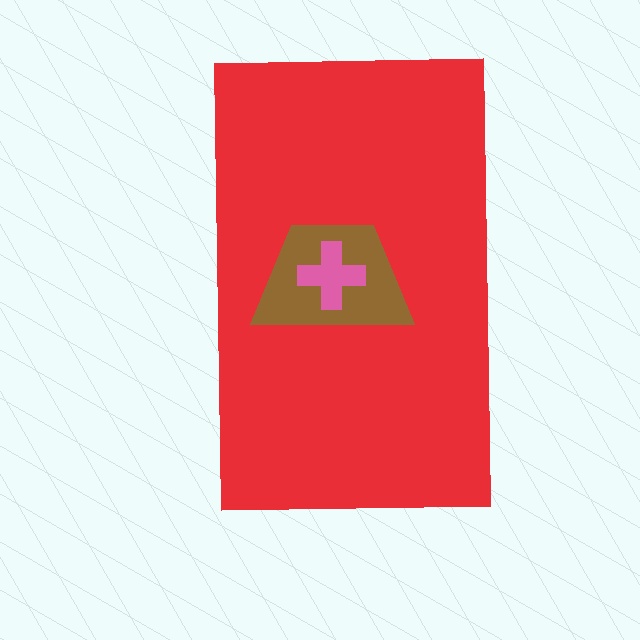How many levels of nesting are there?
3.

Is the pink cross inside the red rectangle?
Yes.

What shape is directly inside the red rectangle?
The brown trapezoid.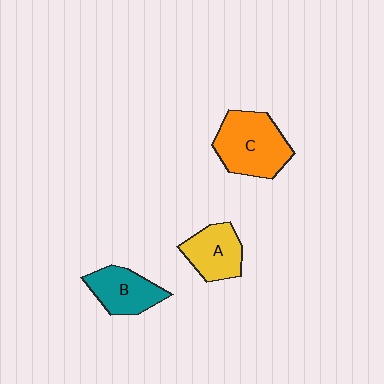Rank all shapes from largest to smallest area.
From largest to smallest: C (orange), B (teal), A (yellow).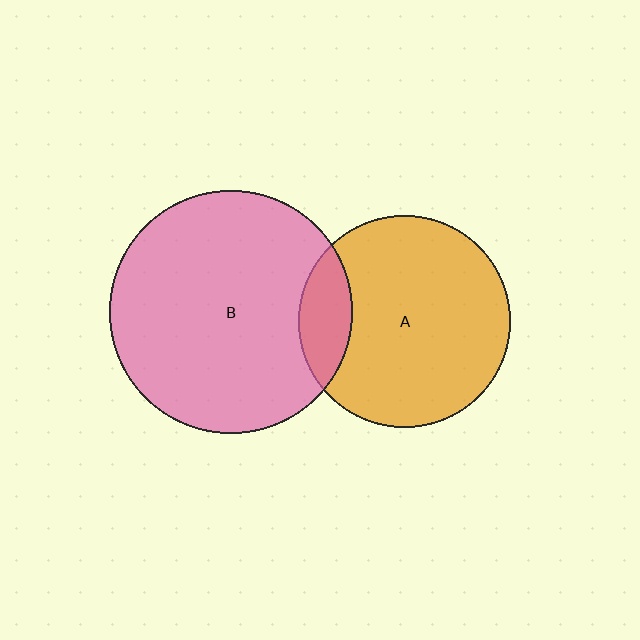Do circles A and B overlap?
Yes.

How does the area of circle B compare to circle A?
Approximately 1.3 times.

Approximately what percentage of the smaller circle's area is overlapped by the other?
Approximately 15%.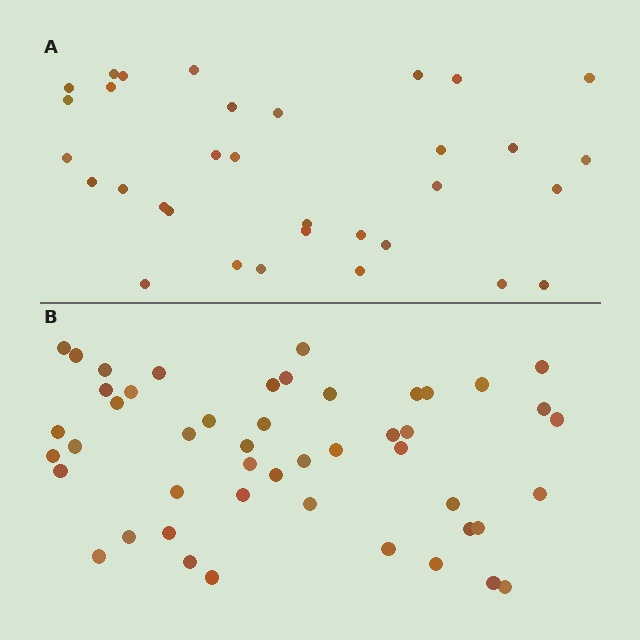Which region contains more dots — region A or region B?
Region B (the bottom region) has more dots.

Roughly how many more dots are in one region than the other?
Region B has approximately 15 more dots than region A.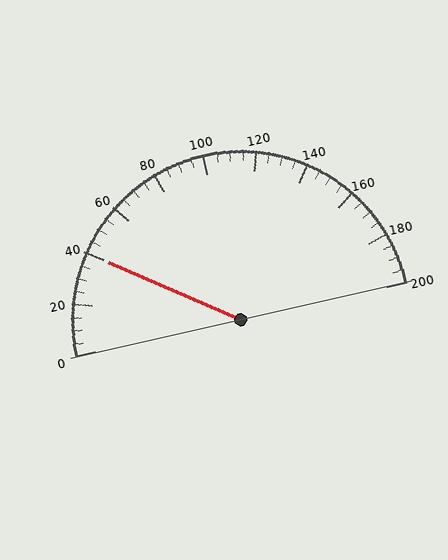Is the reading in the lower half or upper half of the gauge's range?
The reading is in the lower half of the range (0 to 200).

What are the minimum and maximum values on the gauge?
The gauge ranges from 0 to 200.